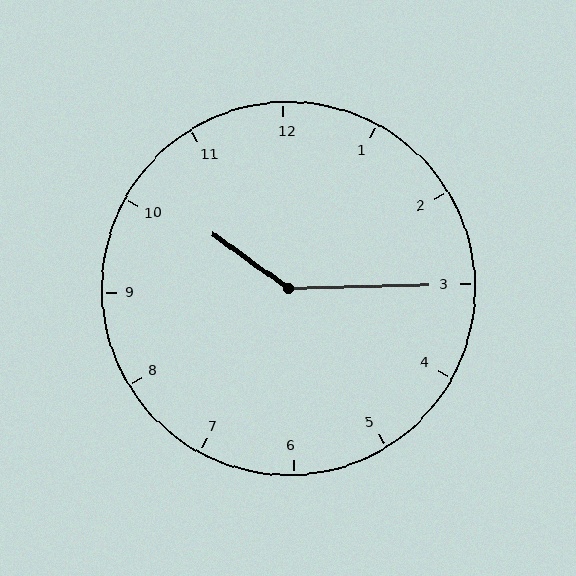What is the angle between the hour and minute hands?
Approximately 142 degrees.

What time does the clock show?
10:15.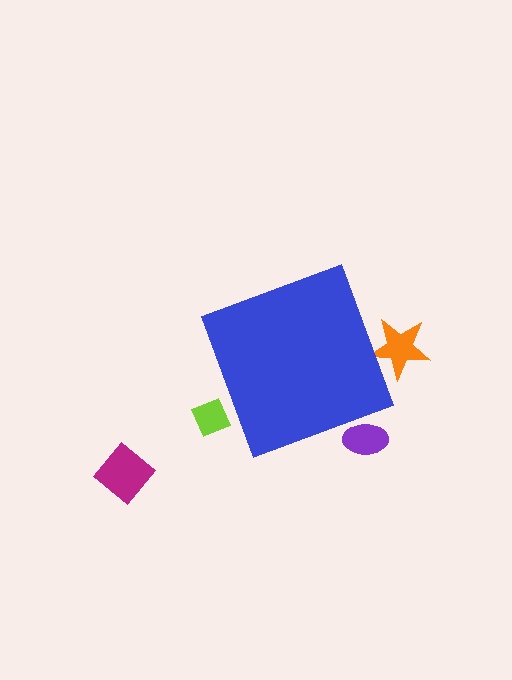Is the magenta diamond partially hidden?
No, the magenta diamond is fully visible.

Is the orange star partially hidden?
Yes, the orange star is partially hidden behind the blue diamond.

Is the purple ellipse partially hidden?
Yes, the purple ellipse is partially hidden behind the blue diamond.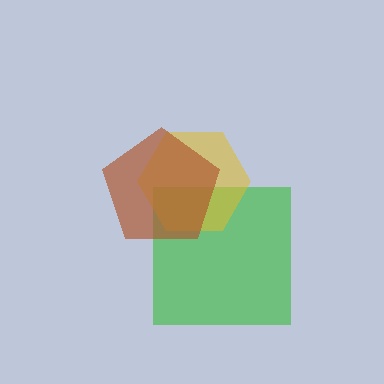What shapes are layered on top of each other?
The layered shapes are: a green square, a yellow hexagon, a brown pentagon.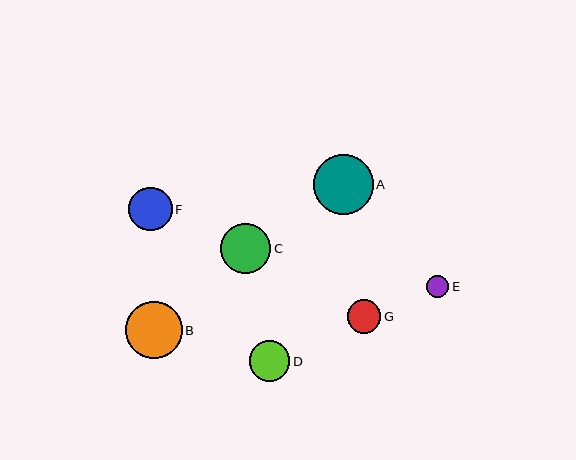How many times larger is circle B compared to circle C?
Circle B is approximately 1.1 times the size of circle C.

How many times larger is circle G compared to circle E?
Circle G is approximately 1.5 times the size of circle E.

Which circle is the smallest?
Circle E is the smallest with a size of approximately 22 pixels.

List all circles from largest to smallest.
From largest to smallest: A, B, C, F, D, G, E.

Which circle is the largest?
Circle A is the largest with a size of approximately 60 pixels.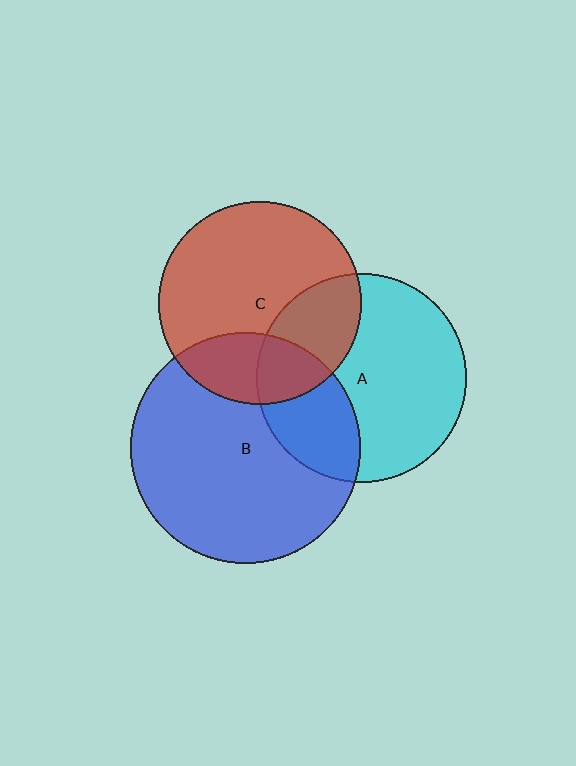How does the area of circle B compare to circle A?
Approximately 1.2 times.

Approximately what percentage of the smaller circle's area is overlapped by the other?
Approximately 30%.